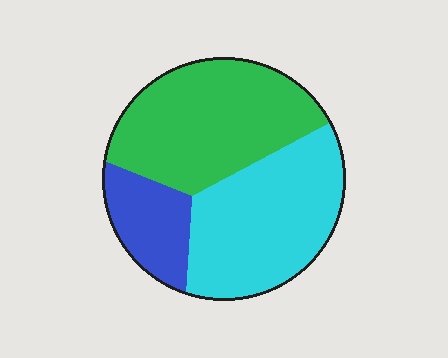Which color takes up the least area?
Blue, at roughly 15%.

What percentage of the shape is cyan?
Cyan covers around 40% of the shape.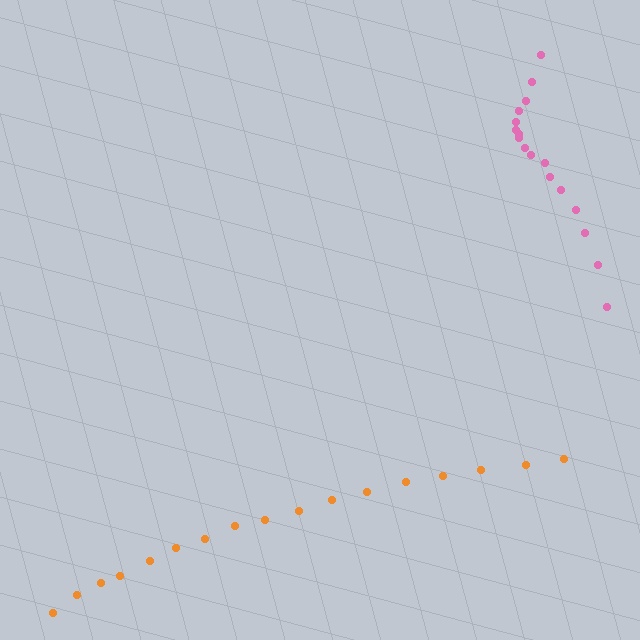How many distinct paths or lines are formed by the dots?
There are 2 distinct paths.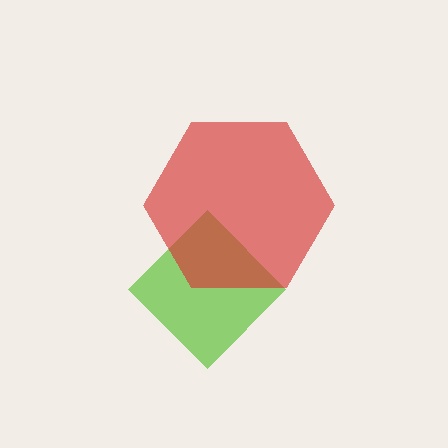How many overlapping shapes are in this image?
There are 2 overlapping shapes in the image.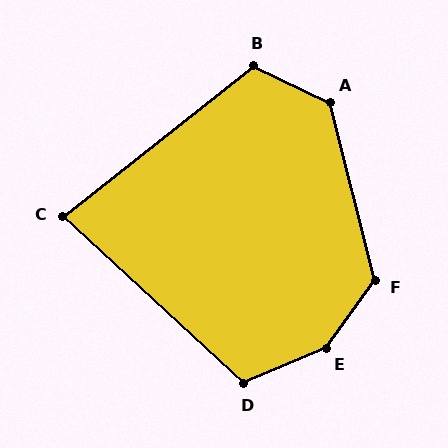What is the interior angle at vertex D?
Approximately 114 degrees (obtuse).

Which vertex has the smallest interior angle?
C, at approximately 81 degrees.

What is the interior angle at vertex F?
Approximately 130 degrees (obtuse).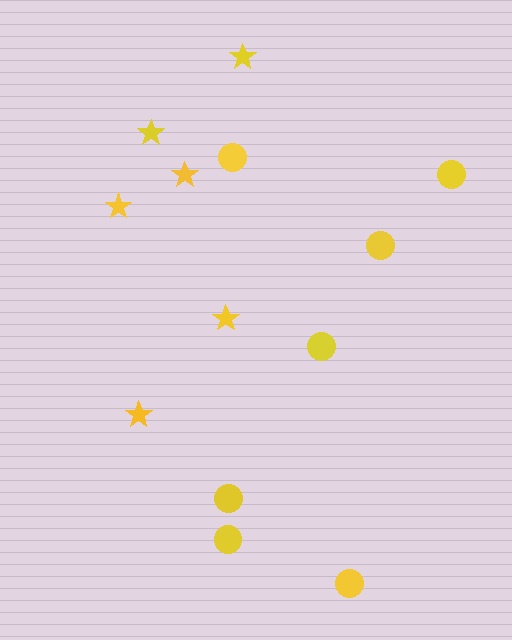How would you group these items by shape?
There are 2 groups: one group of stars (6) and one group of circles (7).